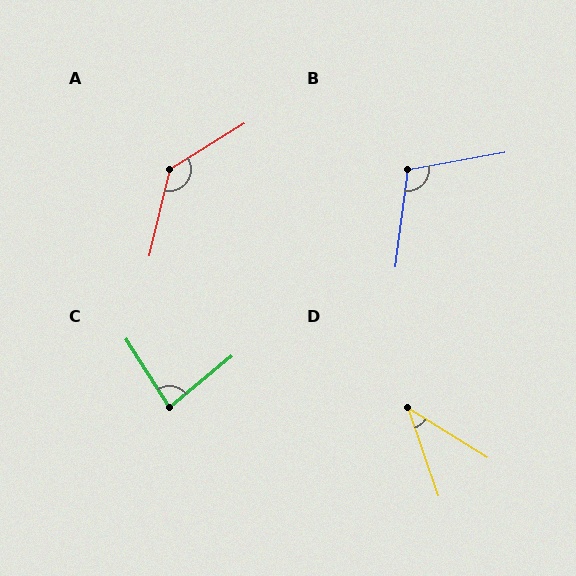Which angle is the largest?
A, at approximately 135 degrees.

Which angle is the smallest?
D, at approximately 39 degrees.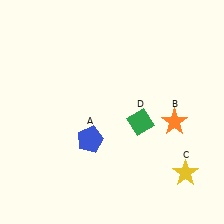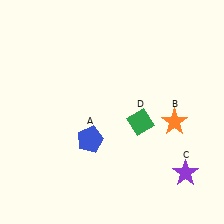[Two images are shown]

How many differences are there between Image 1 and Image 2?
There is 1 difference between the two images.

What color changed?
The star (C) changed from yellow in Image 1 to purple in Image 2.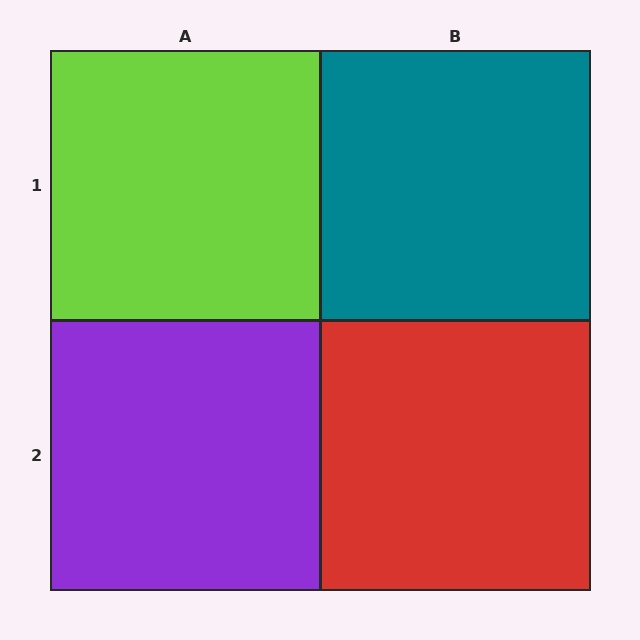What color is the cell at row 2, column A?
Purple.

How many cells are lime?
1 cell is lime.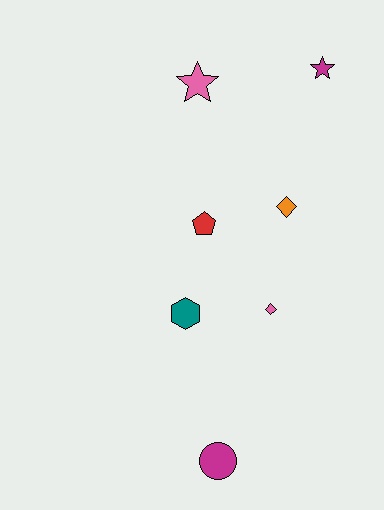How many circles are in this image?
There is 1 circle.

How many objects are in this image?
There are 7 objects.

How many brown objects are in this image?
There are no brown objects.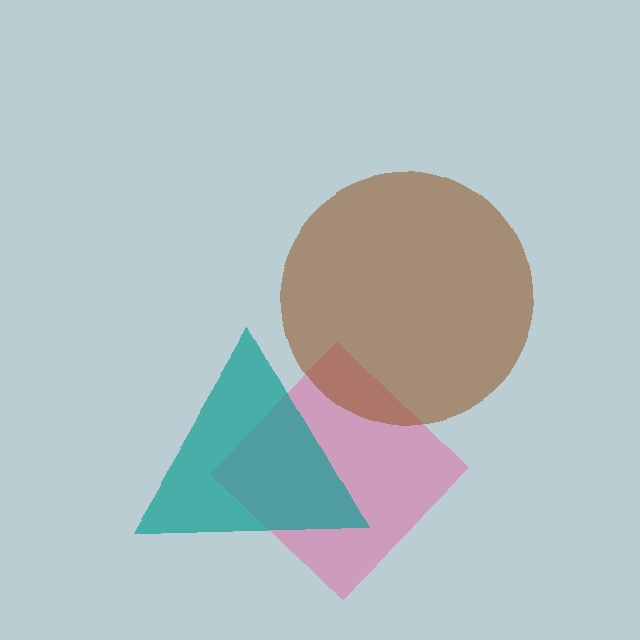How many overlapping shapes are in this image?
There are 3 overlapping shapes in the image.